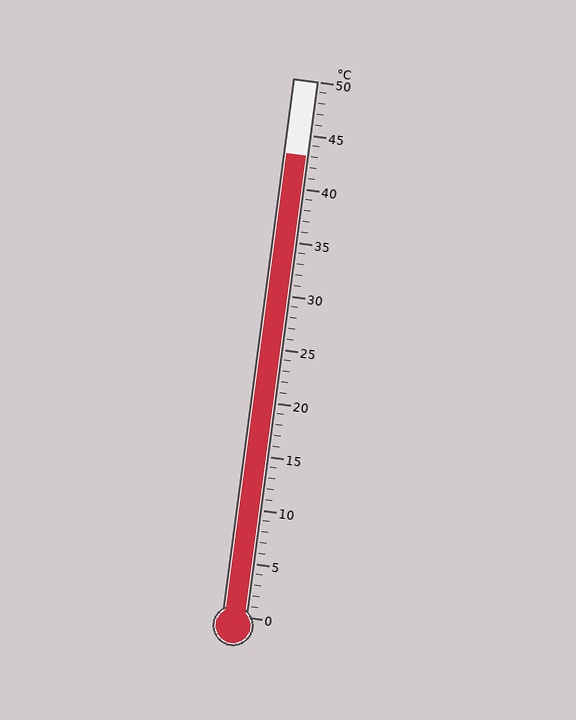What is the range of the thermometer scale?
The thermometer scale ranges from 0°C to 50°C.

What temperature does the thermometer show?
The thermometer shows approximately 43°C.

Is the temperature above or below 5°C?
The temperature is above 5°C.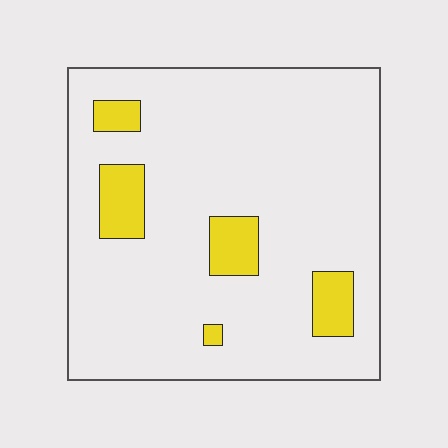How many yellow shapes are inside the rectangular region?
5.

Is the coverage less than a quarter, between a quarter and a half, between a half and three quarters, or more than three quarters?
Less than a quarter.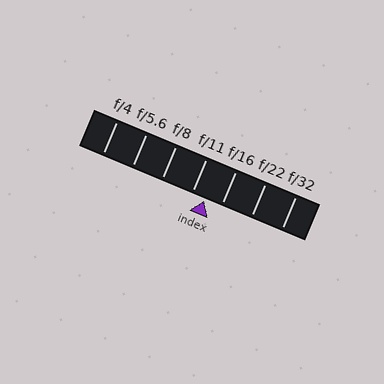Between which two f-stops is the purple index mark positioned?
The index mark is between f/11 and f/16.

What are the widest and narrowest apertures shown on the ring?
The widest aperture shown is f/4 and the narrowest is f/32.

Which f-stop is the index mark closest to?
The index mark is closest to f/11.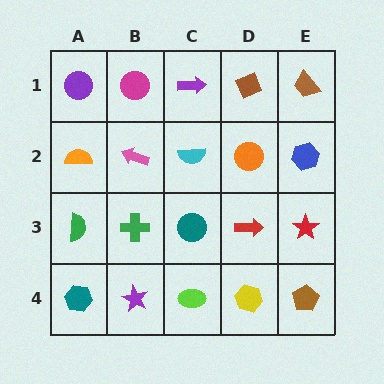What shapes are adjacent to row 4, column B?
A green cross (row 3, column B), a teal hexagon (row 4, column A), a lime ellipse (row 4, column C).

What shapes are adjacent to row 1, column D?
An orange circle (row 2, column D), a purple arrow (row 1, column C), a brown trapezoid (row 1, column E).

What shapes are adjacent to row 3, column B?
A pink arrow (row 2, column B), a purple star (row 4, column B), a green semicircle (row 3, column A), a teal circle (row 3, column C).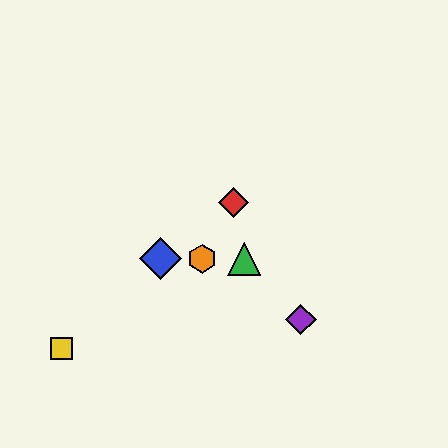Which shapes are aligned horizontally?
The blue diamond, the green triangle, the orange hexagon are aligned horizontally.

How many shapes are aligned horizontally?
3 shapes (the blue diamond, the green triangle, the orange hexagon) are aligned horizontally.